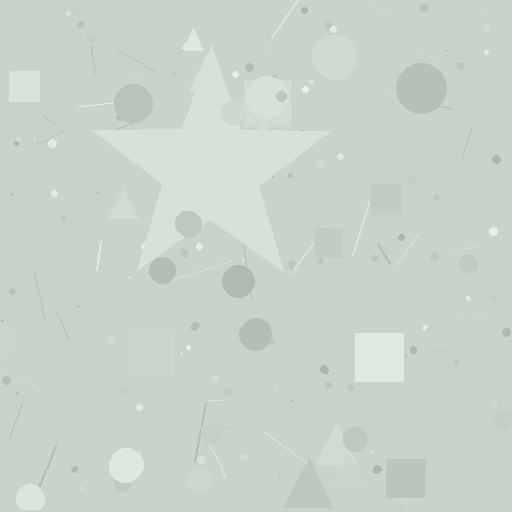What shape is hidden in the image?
A star is hidden in the image.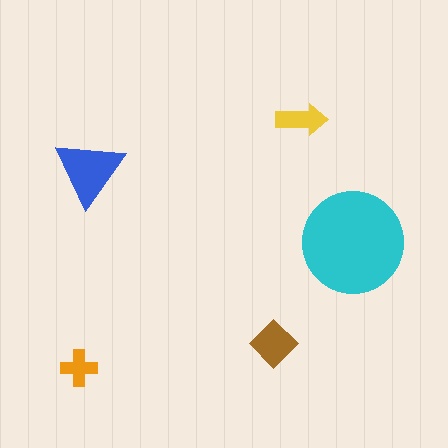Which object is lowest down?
The orange cross is bottommost.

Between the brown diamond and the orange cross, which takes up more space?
The brown diamond.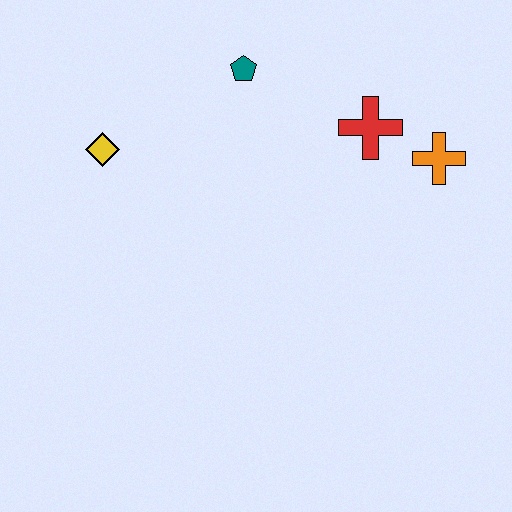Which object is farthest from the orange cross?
The yellow diamond is farthest from the orange cross.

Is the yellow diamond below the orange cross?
No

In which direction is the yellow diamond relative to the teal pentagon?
The yellow diamond is to the left of the teal pentagon.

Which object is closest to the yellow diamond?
The teal pentagon is closest to the yellow diamond.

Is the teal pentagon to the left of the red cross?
Yes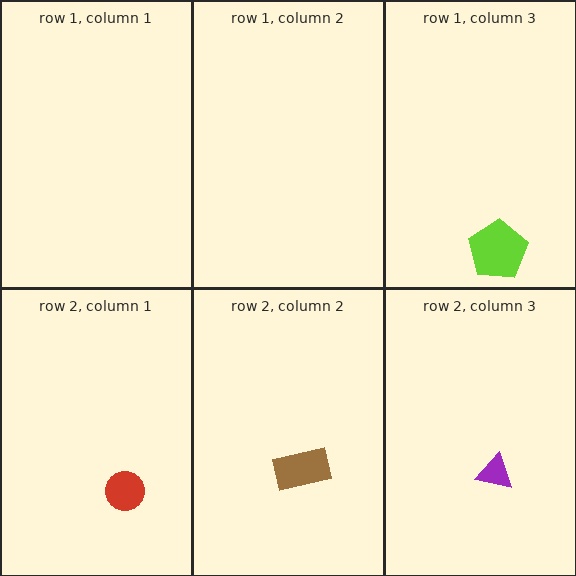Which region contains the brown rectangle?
The row 2, column 2 region.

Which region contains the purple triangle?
The row 2, column 3 region.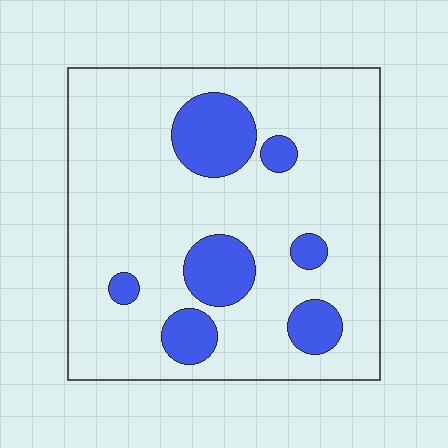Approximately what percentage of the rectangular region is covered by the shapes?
Approximately 20%.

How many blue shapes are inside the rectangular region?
7.